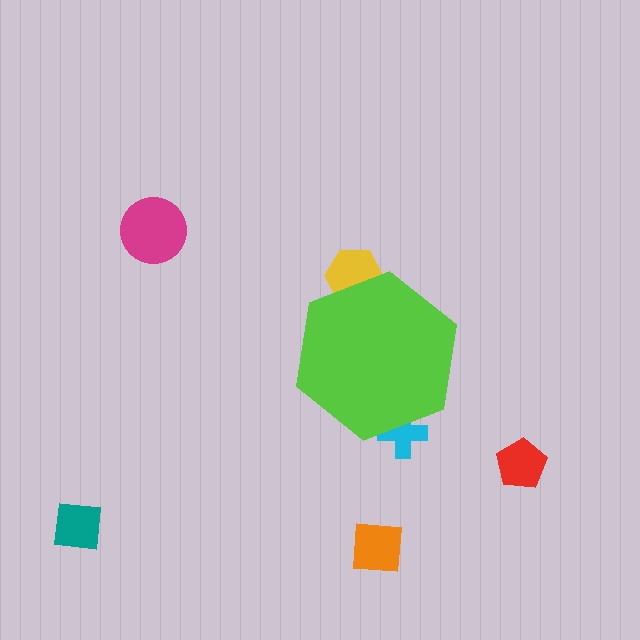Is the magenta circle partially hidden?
No, the magenta circle is fully visible.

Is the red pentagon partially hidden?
No, the red pentagon is fully visible.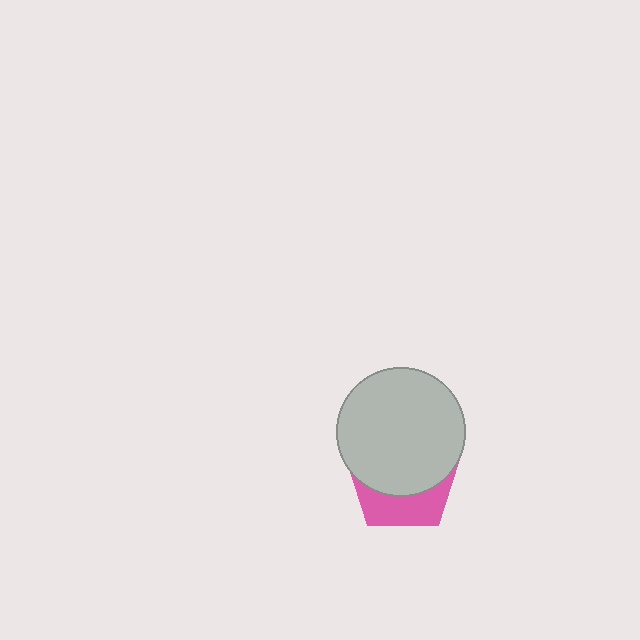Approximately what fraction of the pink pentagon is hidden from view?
Roughly 65% of the pink pentagon is hidden behind the light gray circle.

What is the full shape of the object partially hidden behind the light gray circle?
The partially hidden object is a pink pentagon.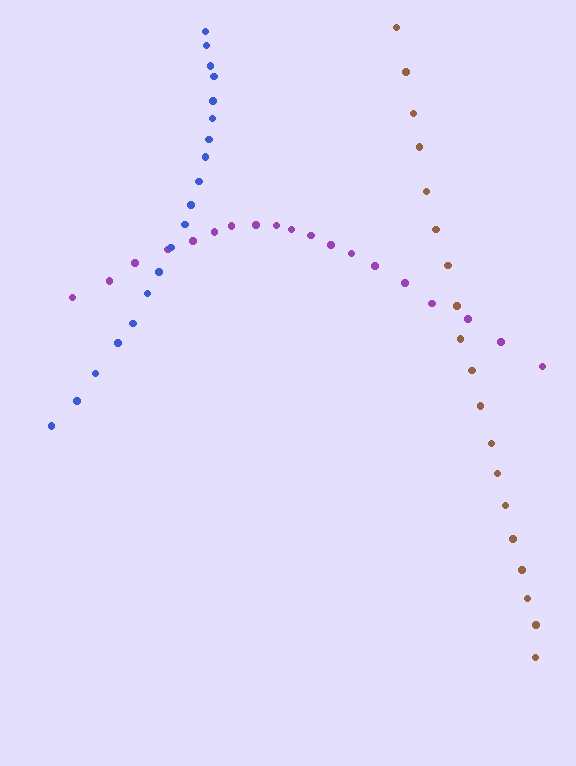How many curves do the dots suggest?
There are 3 distinct paths.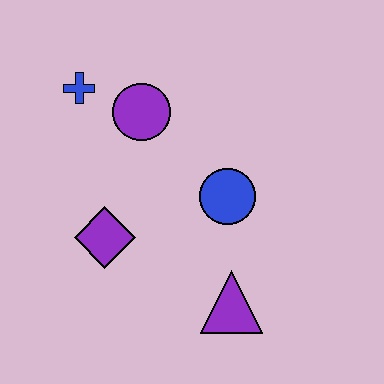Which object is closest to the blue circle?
The purple triangle is closest to the blue circle.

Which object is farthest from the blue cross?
The purple triangle is farthest from the blue cross.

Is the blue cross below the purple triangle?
No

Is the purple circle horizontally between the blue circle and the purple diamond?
Yes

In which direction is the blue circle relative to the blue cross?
The blue circle is to the right of the blue cross.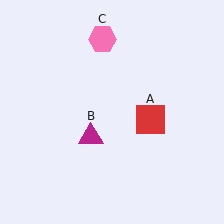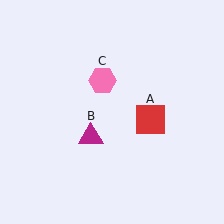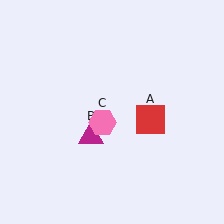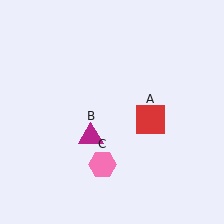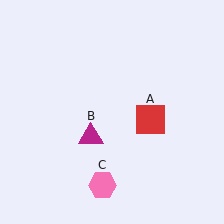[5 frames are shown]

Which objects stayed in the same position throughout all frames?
Red square (object A) and magenta triangle (object B) remained stationary.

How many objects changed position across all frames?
1 object changed position: pink hexagon (object C).